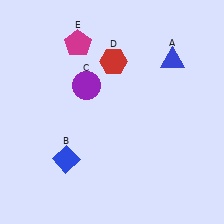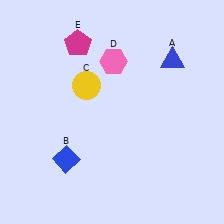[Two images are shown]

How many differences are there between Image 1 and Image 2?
There are 2 differences between the two images.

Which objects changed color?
C changed from purple to yellow. D changed from red to pink.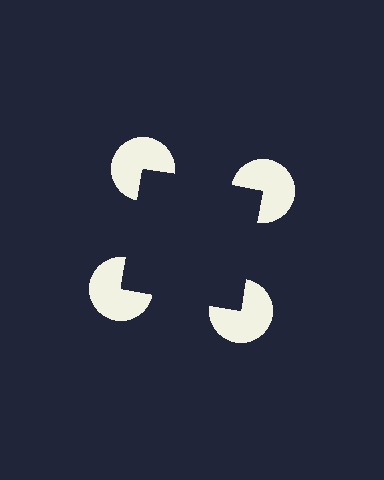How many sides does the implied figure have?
4 sides.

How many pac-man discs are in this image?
There are 4 — one at each vertex of the illusory square.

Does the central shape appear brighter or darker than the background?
It typically appears slightly darker than the background, even though no actual brightness change is drawn.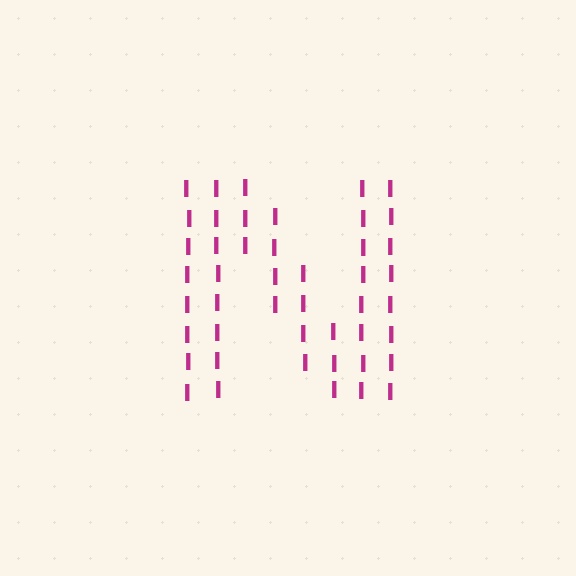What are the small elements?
The small elements are letter I's.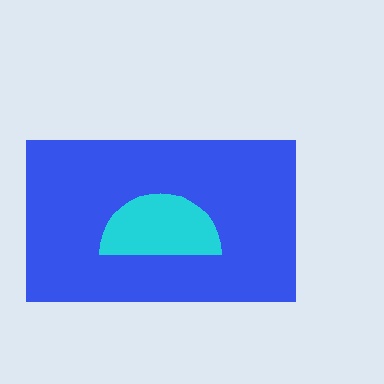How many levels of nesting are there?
2.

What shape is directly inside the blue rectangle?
The cyan semicircle.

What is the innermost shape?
The cyan semicircle.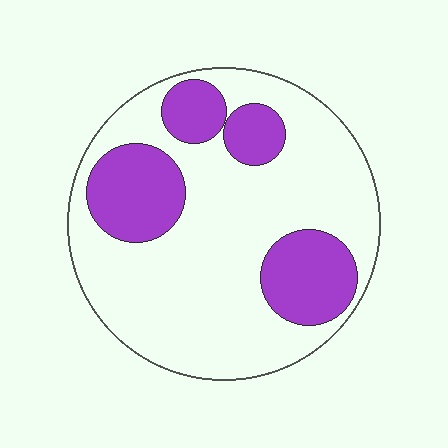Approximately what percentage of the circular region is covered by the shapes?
Approximately 30%.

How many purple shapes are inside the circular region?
4.